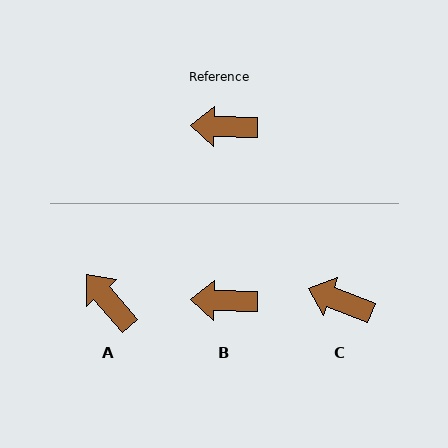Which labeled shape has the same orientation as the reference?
B.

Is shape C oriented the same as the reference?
No, it is off by about 20 degrees.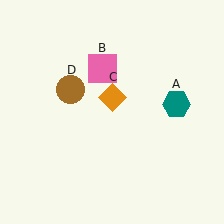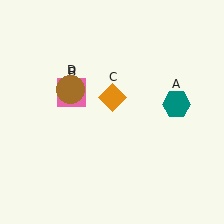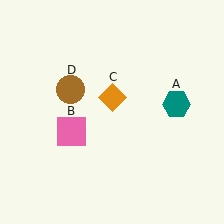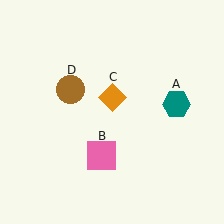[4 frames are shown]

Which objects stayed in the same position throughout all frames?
Teal hexagon (object A) and orange diamond (object C) and brown circle (object D) remained stationary.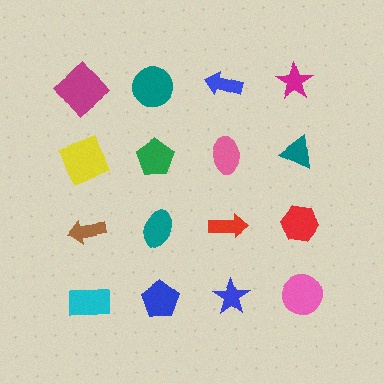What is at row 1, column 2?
A teal circle.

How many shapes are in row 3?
4 shapes.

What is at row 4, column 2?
A blue pentagon.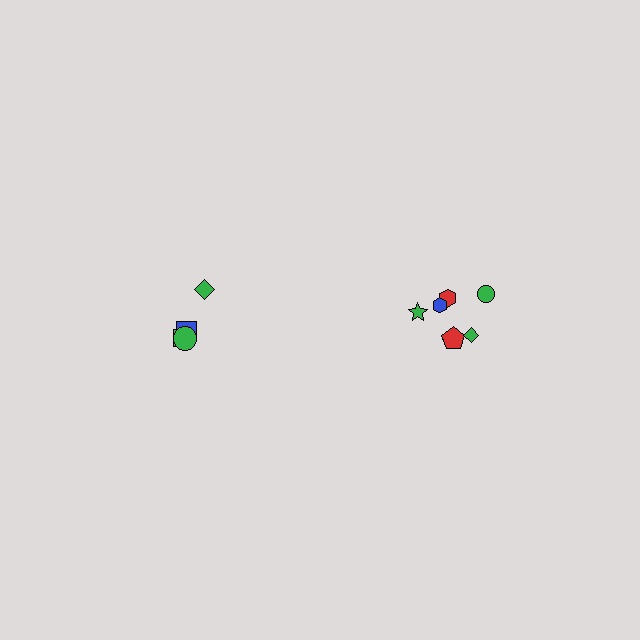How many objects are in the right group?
There are 7 objects.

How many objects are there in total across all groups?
There are 11 objects.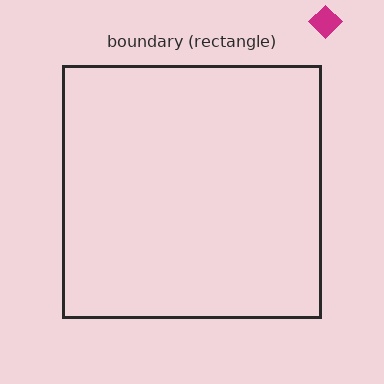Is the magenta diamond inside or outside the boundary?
Outside.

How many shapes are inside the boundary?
0 inside, 1 outside.